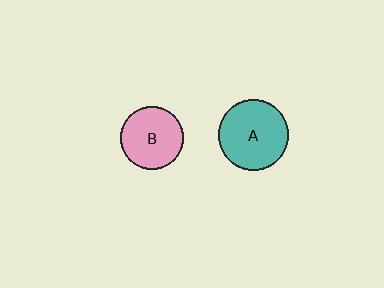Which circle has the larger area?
Circle A (teal).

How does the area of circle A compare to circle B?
Approximately 1.2 times.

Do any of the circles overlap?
No, none of the circles overlap.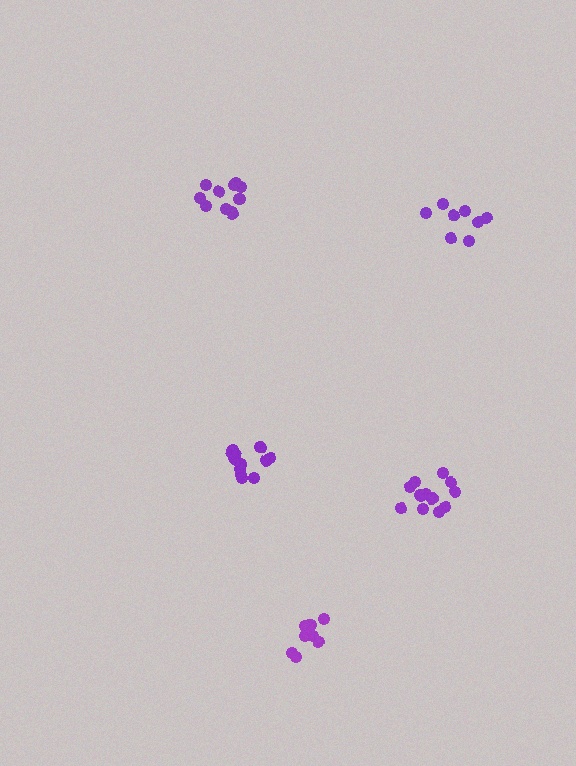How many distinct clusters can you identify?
There are 5 distinct clusters.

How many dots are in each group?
Group 1: 8 dots, Group 2: 8 dots, Group 3: 13 dots, Group 4: 11 dots, Group 5: 13 dots (53 total).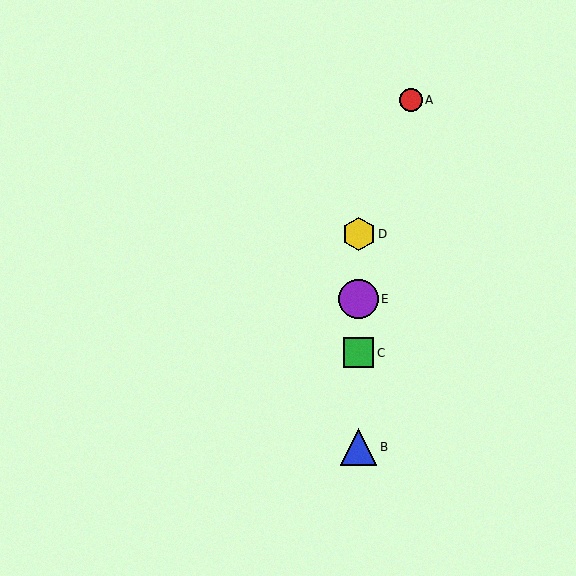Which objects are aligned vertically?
Objects B, C, D, E are aligned vertically.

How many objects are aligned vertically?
4 objects (B, C, D, E) are aligned vertically.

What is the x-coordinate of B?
Object B is at x≈359.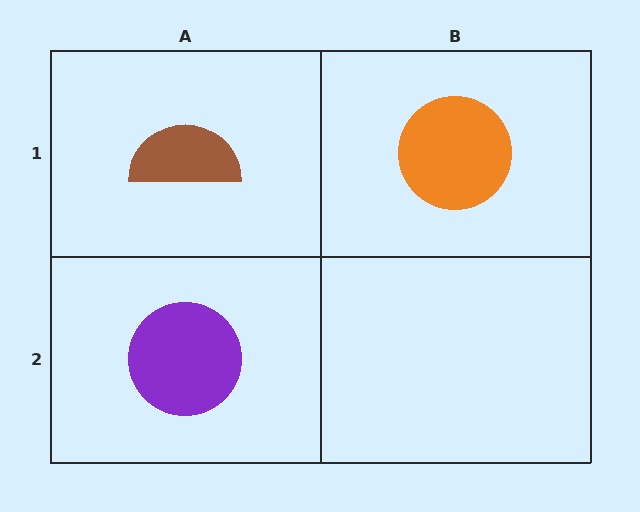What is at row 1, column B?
An orange circle.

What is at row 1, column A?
A brown semicircle.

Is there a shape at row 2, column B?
No, that cell is empty.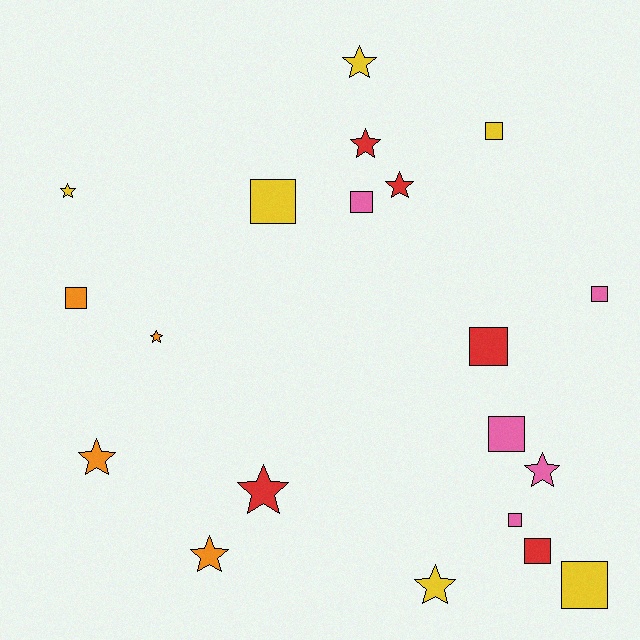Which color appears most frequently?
Yellow, with 6 objects.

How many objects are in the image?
There are 20 objects.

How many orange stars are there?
There are 3 orange stars.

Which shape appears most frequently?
Star, with 10 objects.